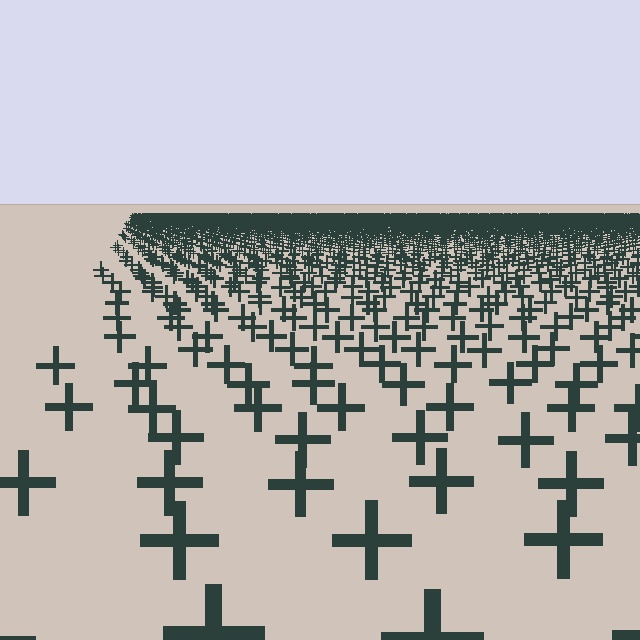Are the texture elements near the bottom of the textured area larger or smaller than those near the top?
Larger. Near the bottom, elements are closer to the viewer and appear at a bigger on-screen size.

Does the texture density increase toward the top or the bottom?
Density increases toward the top.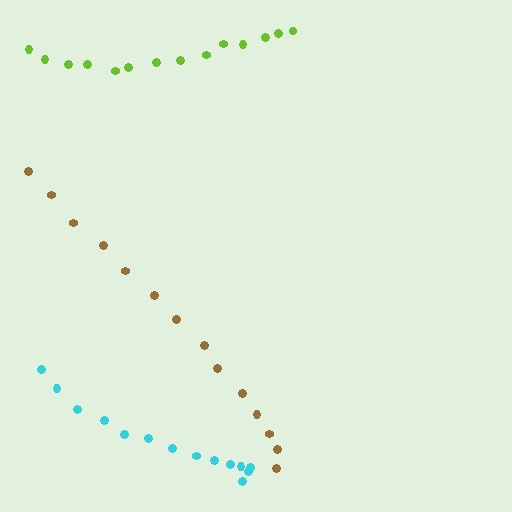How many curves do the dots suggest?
There are 3 distinct paths.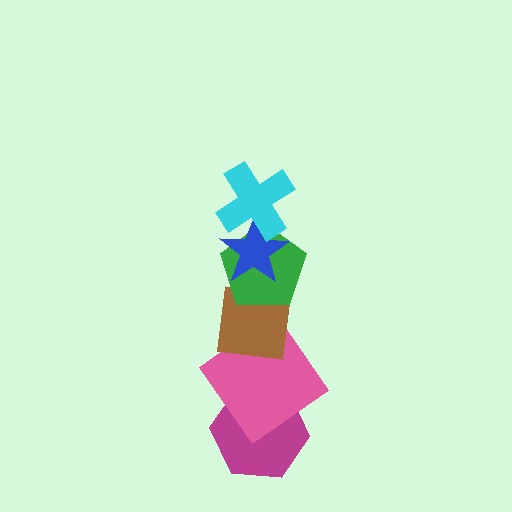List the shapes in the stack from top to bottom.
From top to bottom: the cyan cross, the blue star, the green pentagon, the brown square, the pink diamond, the magenta hexagon.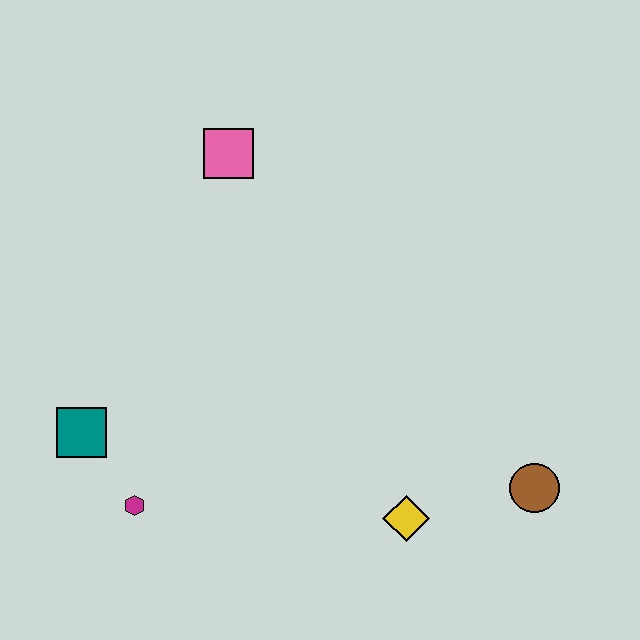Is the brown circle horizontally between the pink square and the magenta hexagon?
No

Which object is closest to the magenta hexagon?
The teal square is closest to the magenta hexagon.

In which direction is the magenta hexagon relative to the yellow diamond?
The magenta hexagon is to the left of the yellow diamond.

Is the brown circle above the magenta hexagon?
Yes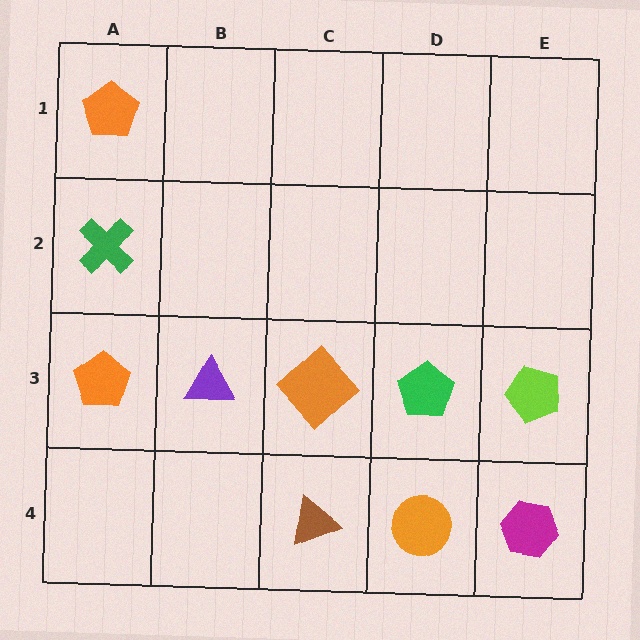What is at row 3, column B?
A purple triangle.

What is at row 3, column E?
A lime pentagon.